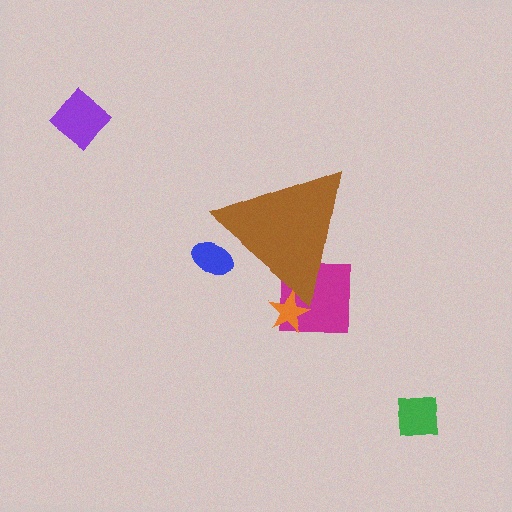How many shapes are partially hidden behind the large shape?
3 shapes are partially hidden.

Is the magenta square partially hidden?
Yes, the magenta square is partially hidden behind the brown triangle.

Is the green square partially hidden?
No, the green square is fully visible.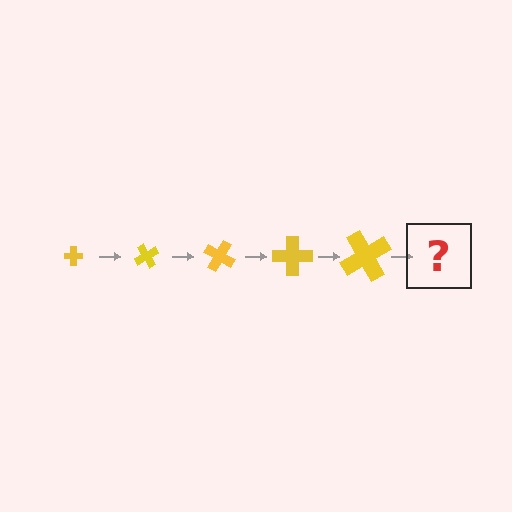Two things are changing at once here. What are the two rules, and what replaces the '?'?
The two rules are that the cross grows larger each step and it rotates 60 degrees each step. The '?' should be a cross, larger than the previous one and rotated 300 degrees from the start.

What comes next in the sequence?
The next element should be a cross, larger than the previous one and rotated 300 degrees from the start.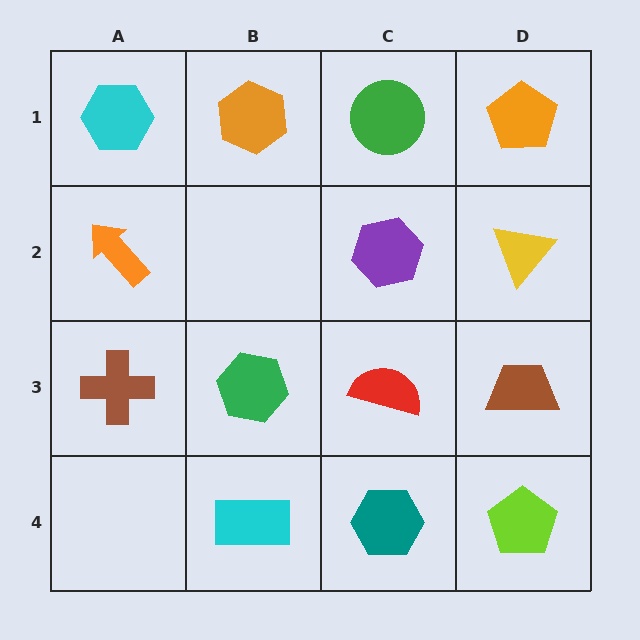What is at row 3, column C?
A red semicircle.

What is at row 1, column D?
An orange pentagon.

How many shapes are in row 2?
3 shapes.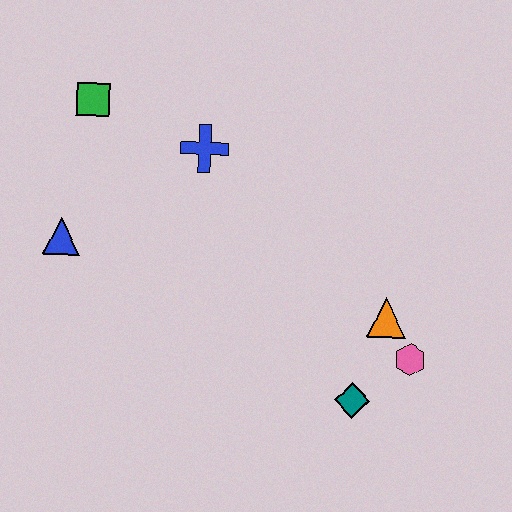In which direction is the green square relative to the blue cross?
The green square is to the left of the blue cross.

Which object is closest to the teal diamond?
The pink hexagon is closest to the teal diamond.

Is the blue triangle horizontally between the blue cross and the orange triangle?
No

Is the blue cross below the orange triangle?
No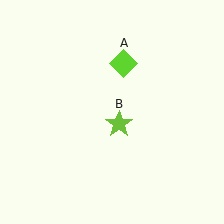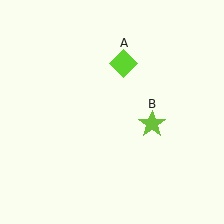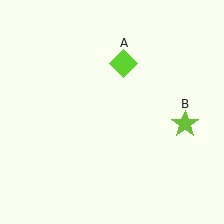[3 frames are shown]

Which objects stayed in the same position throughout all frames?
Lime diamond (object A) remained stationary.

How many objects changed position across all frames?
1 object changed position: lime star (object B).